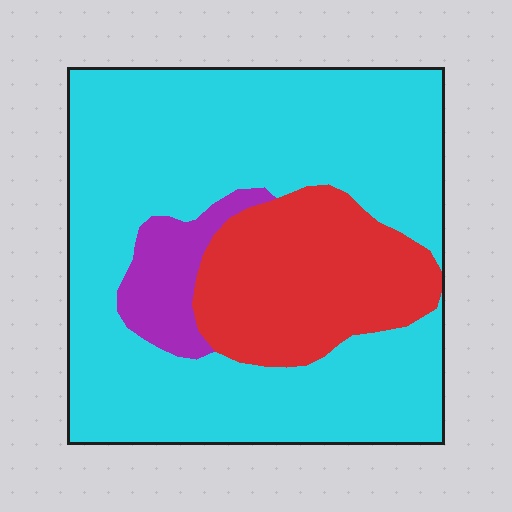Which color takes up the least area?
Purple, at roughly 10%.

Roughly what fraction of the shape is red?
Red takes up about one quarter (1/4) of the shape.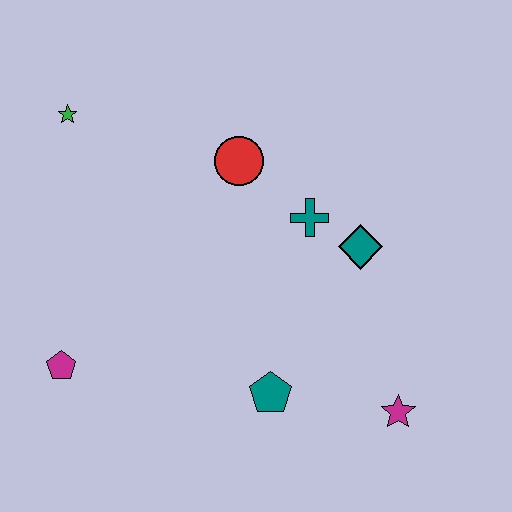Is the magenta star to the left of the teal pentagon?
No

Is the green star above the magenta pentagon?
Yes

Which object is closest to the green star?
The red circle is closest to the green star.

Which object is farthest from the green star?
The magenta star is farthest from the green star.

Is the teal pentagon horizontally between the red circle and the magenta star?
Yes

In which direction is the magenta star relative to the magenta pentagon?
The magenta star is to the right of the magenta pentagon.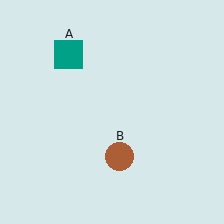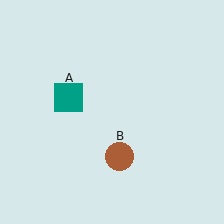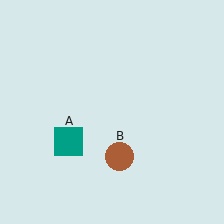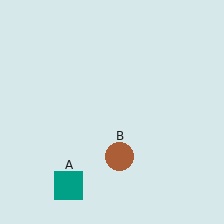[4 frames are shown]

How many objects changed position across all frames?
1 object changed position: teal square (object A).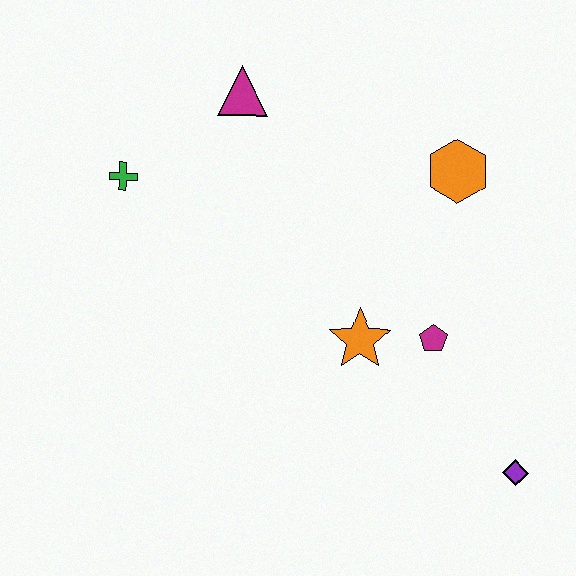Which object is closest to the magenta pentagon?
The orange star is closest to the magenta pentagon.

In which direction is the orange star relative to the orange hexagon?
The orange star is below the orange hexagon.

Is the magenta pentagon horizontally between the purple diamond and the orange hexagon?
No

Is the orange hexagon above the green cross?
Yes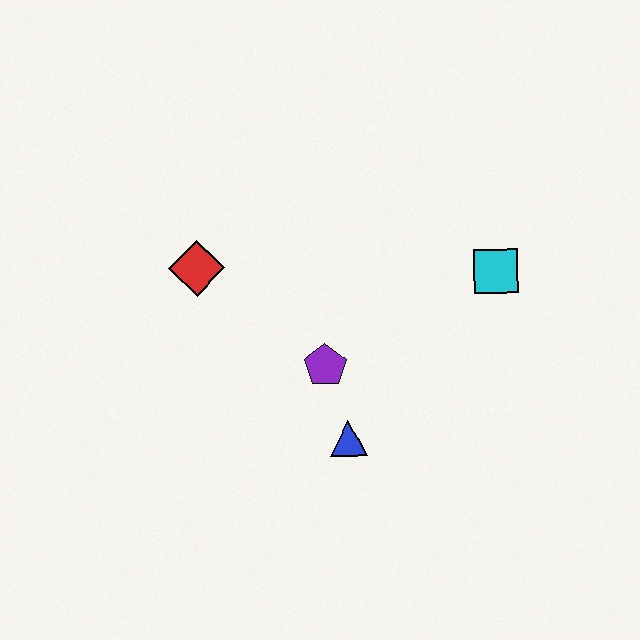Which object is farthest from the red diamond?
The cyan square is farthest from the red diamond.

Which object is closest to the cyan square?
The purple pentagon is closest to the cyan square.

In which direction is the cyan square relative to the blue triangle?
The cyan square is above the blue triangle.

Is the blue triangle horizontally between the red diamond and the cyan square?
Yes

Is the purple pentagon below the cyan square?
Yes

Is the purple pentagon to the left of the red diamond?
No